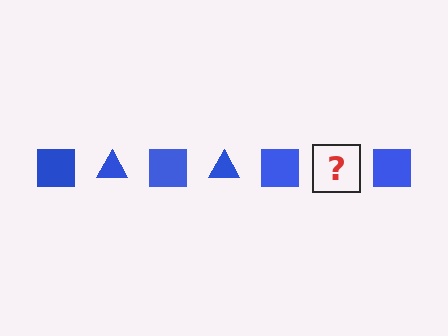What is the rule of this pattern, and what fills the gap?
The rule is that the pattern cycles through square, triangle shapes in blue. The gap should be filled with a blue triangle.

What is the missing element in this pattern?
The missing element is a blue triangle.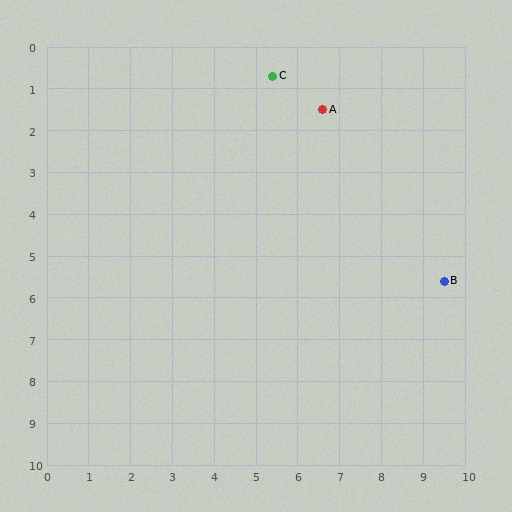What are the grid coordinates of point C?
Point C is at approximately (5.4, 0.7).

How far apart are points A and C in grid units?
Points A and C are about 1.4 grid units apart.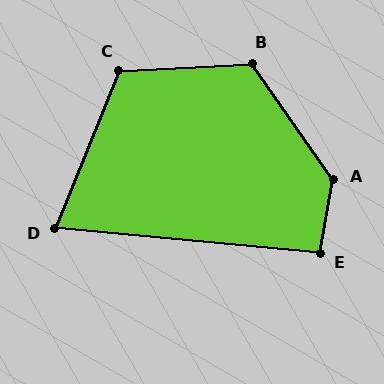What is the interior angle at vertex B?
Approximately 122 degrees (obtuse).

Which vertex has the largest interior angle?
A, at approximately 135 degrees.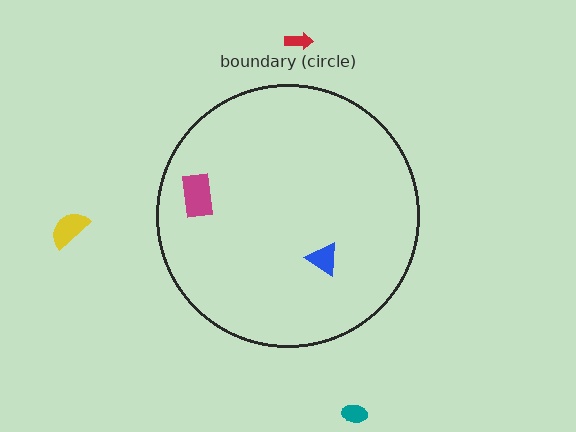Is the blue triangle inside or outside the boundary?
Inside.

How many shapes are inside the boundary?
2 inside, 3 outside.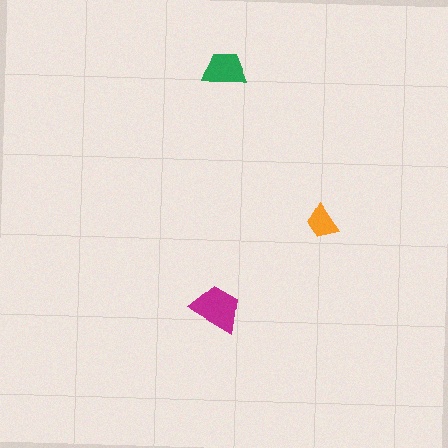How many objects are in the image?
There are 3 objects in the image.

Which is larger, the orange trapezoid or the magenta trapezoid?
The magenta one.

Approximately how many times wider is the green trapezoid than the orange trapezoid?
About 1.5 times wider.